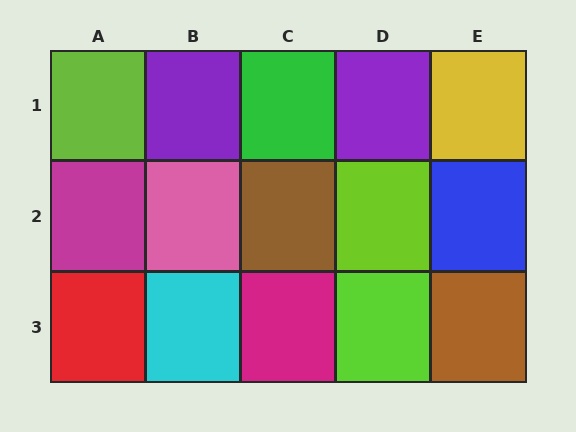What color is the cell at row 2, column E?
Blue.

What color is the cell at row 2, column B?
Pink.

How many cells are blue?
1 cell is blue.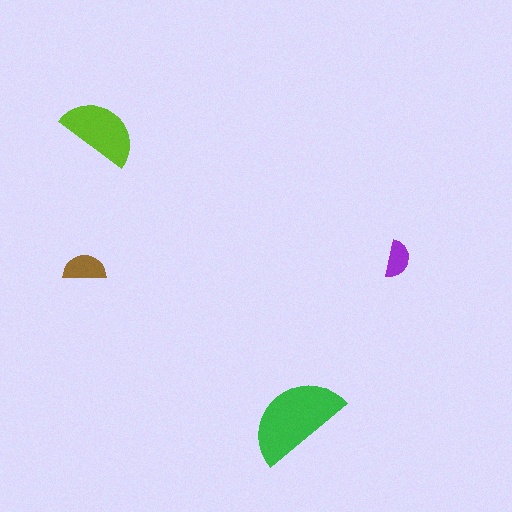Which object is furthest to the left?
The brown semicircle is leftmost.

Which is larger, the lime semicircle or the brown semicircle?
The lime one.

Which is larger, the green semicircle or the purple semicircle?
The green one.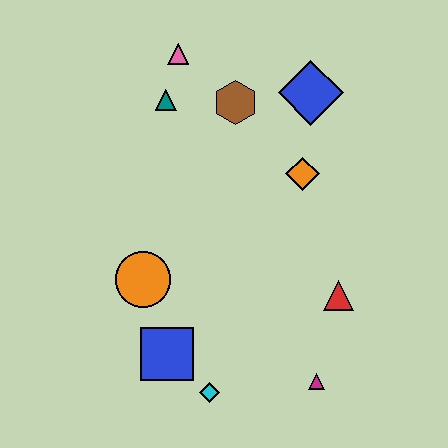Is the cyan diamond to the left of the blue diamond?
Yes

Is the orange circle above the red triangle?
Yes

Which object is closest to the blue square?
The cyan diamond is closest to the blue square.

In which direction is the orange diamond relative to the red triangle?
The orange diamond is above the red triangle.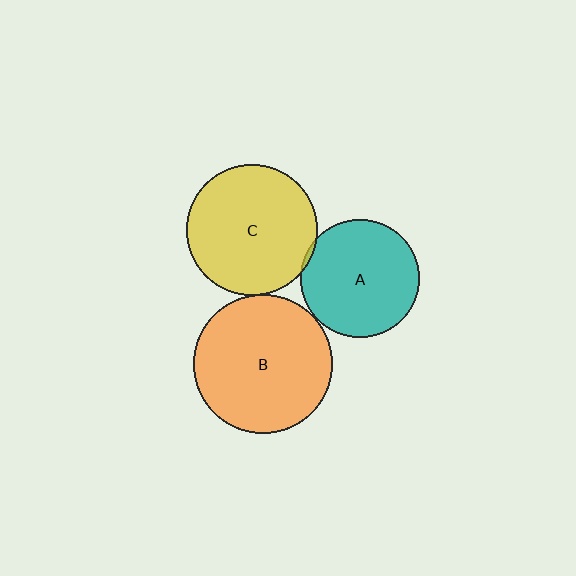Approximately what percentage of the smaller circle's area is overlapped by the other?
Approximately 5%.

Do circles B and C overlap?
Yes.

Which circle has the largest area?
Circle B (orange).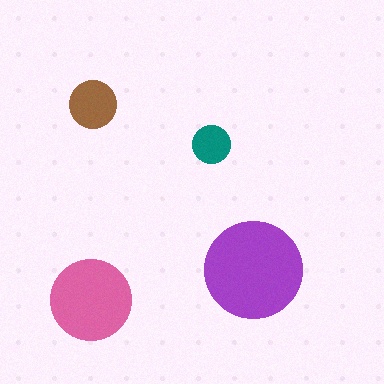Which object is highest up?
The brown circle is topmost.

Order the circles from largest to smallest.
the purple one, the pink one, the brown one, the teal one.